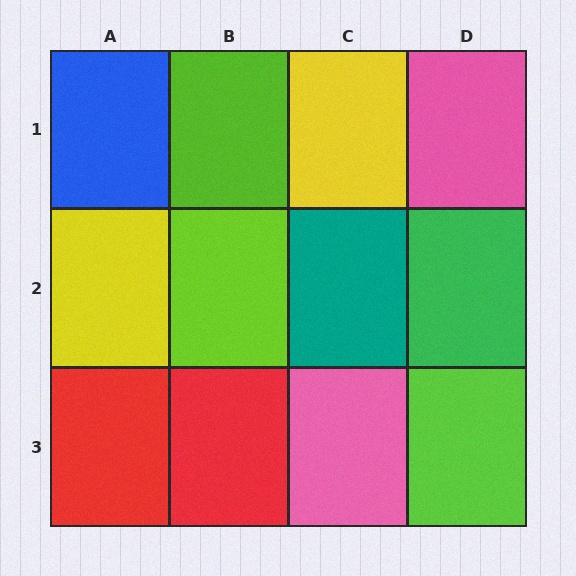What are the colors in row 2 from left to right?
Yellow, lime, teal, green.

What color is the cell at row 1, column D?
Pink.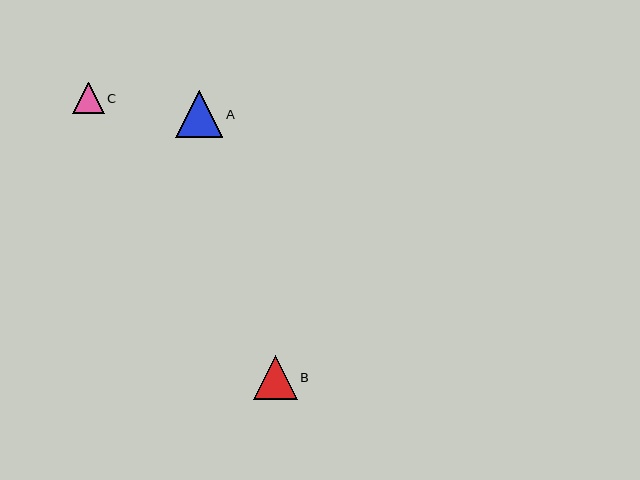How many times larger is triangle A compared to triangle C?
Triangle A is approximately 1.5 times the size of triangle C.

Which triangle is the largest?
Triangle A is the largest with a size of approximately 47 pixels.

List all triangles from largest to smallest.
From largest to smallest: A, B, C.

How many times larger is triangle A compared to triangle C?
Triangle A is approximately 1.5 times the size of triangle C.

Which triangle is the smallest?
Triangle C is the smallest with a size of approximately 31 pixels.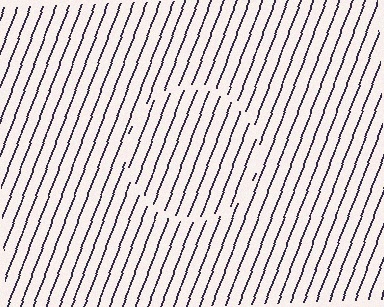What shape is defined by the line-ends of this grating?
An illusory circle. The interior of the shape contains the same grating, shifted by half a period — the contour is defined by the phase discontinuity where line-ends from the inner and outer gratings abut.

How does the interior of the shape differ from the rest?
The interior of the shape contains the same grating, shifted by half a period — the contour is defined by the phase discontinuity where line-ends from the inner and outer gratings abut.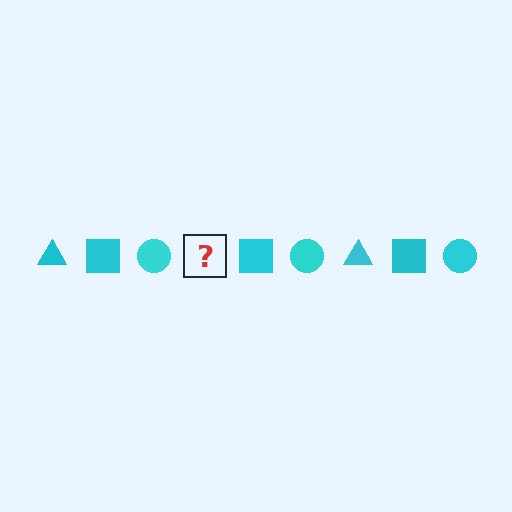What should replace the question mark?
The question mark should be replaced with a cyan triangle.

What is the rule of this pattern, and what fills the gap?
The rule is that the pattern cycles through triangle, square, circle shapes in cyan. The gap should be filled with a cyan triangle.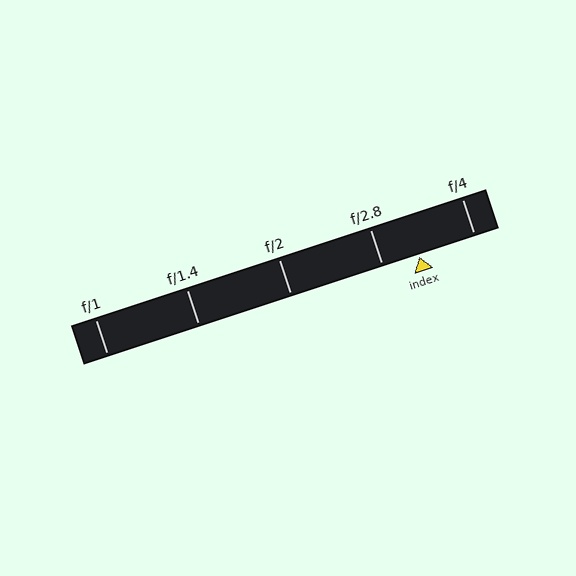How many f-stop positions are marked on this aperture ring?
There are 5 f-stop positions marked.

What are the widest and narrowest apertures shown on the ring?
The widest aperture shown is f/1 and the narrowest is f/4.